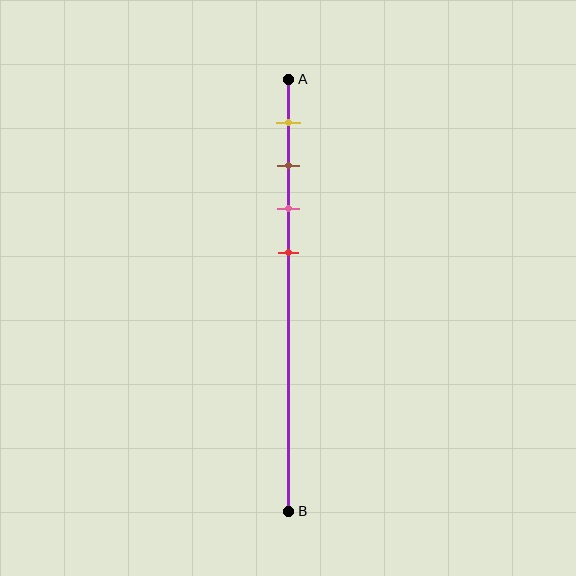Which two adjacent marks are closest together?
The brown and pink marks are the closest adjacent pair.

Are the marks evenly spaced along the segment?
Yes, the marks are approximately evenly spaced.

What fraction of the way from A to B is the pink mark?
The pink mark is approximately 30% (0.3) of the way from A to B.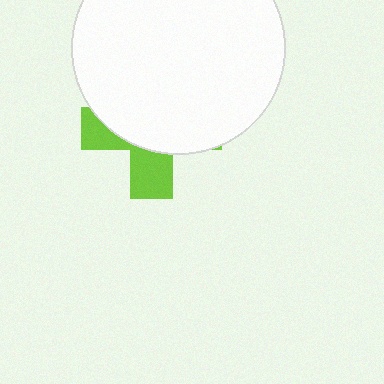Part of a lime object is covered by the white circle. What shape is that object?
It is a cross.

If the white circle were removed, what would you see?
You would see the complete lime cross.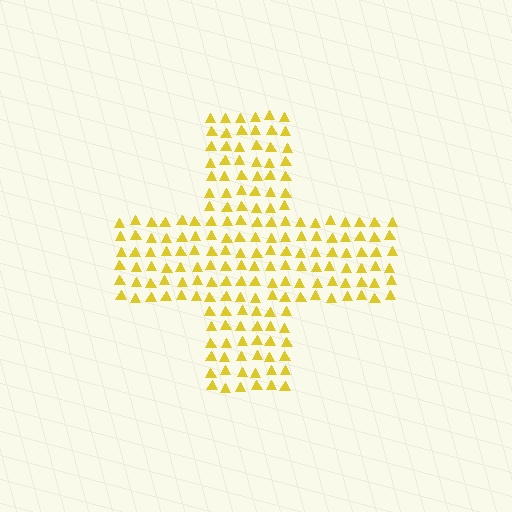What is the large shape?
The large shape is a cross.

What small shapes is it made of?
It is made of small triangles.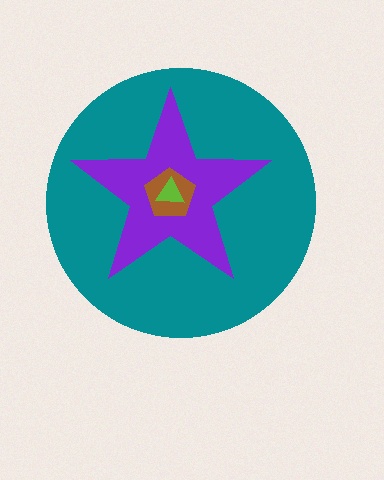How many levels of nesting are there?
4.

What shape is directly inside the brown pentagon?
The lime triangle.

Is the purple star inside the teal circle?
Yes.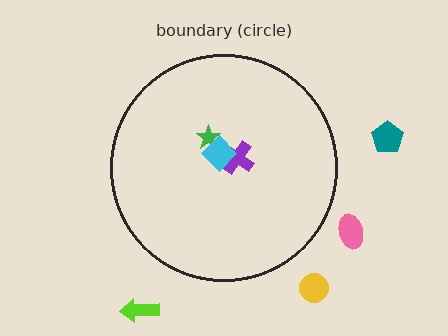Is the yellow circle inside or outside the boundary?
Outside.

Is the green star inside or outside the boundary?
Inside.